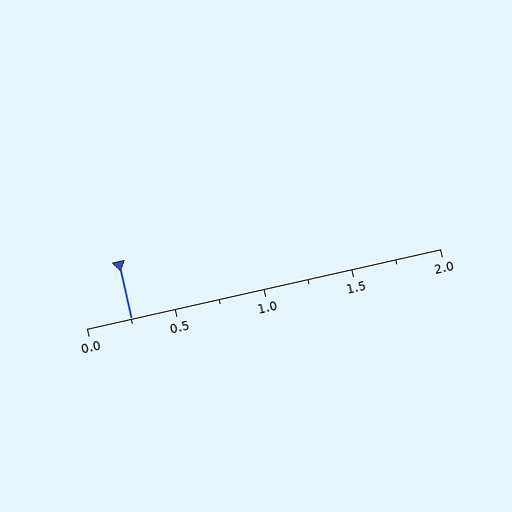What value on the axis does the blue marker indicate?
The marker indicates approximately 0.25.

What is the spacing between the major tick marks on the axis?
The major ticks are spaced 0.5 apart.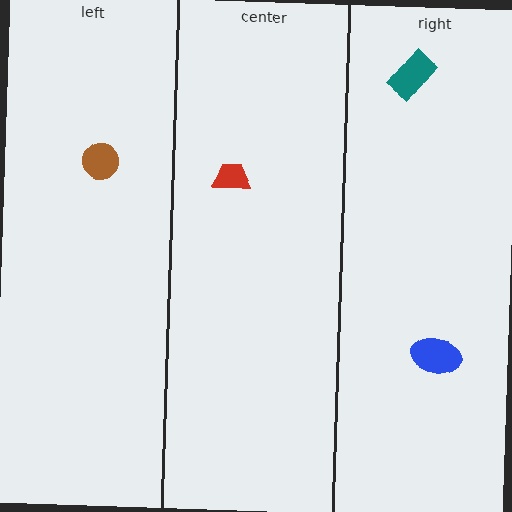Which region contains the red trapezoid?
The center region.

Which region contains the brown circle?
The left region.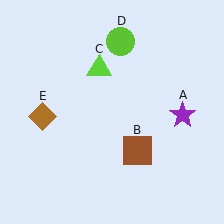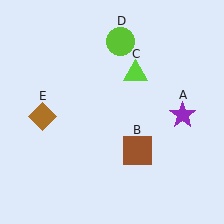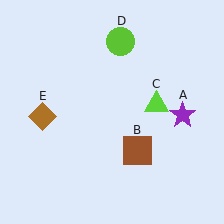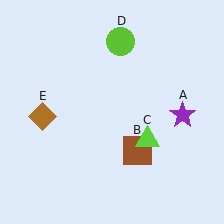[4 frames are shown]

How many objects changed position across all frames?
1 object changed position: lime triangle (object C).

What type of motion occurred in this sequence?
The lime triangle (object C) rotated clockwise around the center of the scene.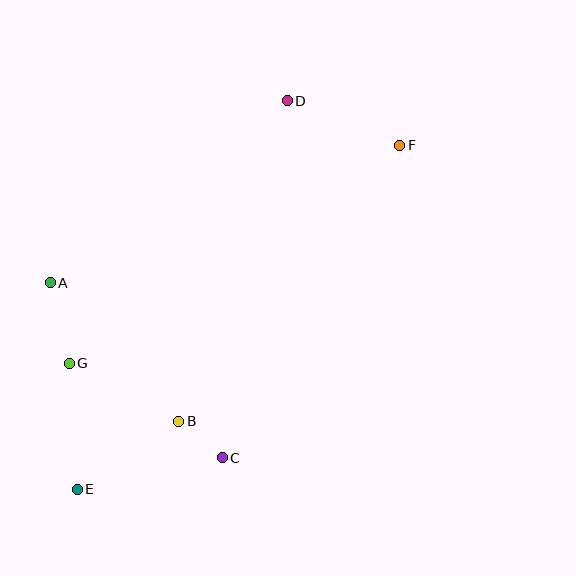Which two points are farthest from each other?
Points E and F are farthest from each other.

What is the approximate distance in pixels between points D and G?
The distance between D and G is approximately 341 pixels.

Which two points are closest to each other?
Points B and C are closest to each other.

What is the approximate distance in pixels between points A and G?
The distance between A and G is approximately 83 pixels.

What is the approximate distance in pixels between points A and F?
The distance between A and F is approximately 375 pixels.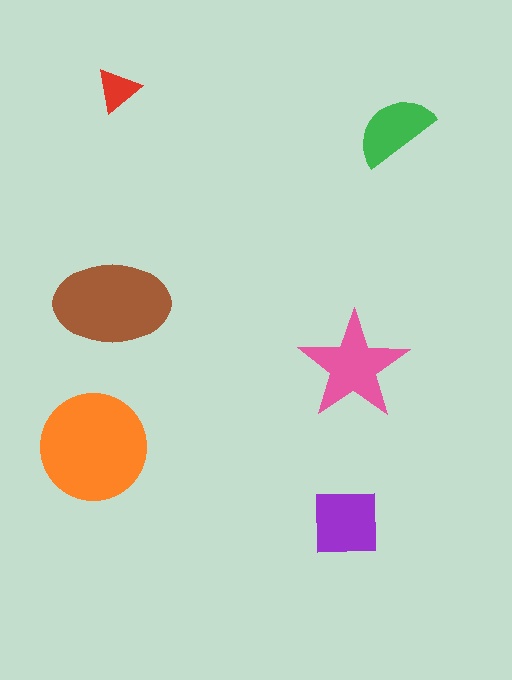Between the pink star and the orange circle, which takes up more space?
The orange circle.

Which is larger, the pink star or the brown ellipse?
The brown ellipse.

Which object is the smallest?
The red triangle.